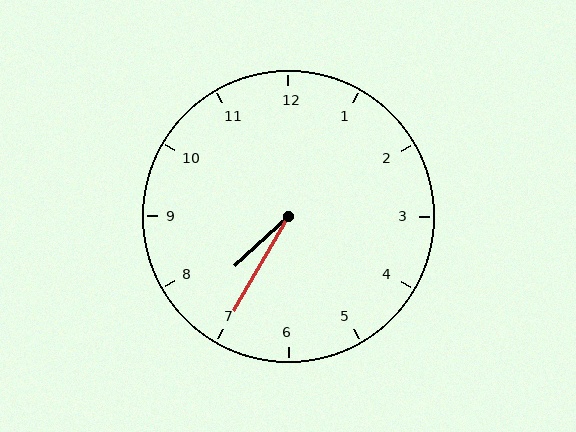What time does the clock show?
7:35.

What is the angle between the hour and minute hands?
Approximately 18 degrees.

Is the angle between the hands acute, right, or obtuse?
It is acute.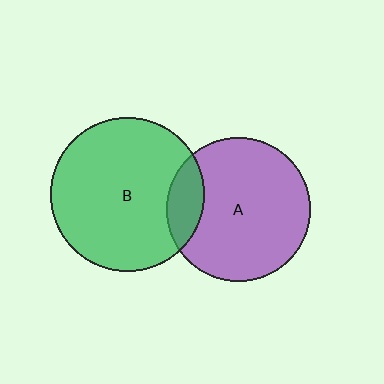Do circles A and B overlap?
Yes.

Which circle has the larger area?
Circle B (green).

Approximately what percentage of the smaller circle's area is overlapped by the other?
Approximately 15%.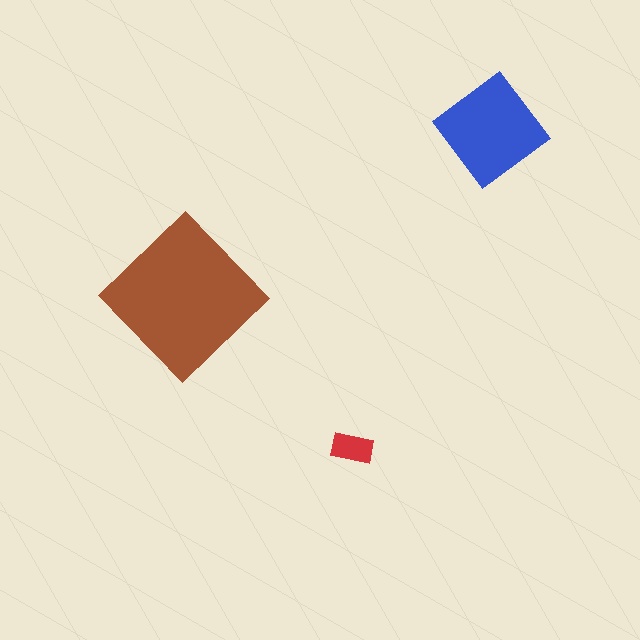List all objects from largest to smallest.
The brown diamond, the blue diamond, the red rectangle.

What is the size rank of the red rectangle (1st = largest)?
3rd.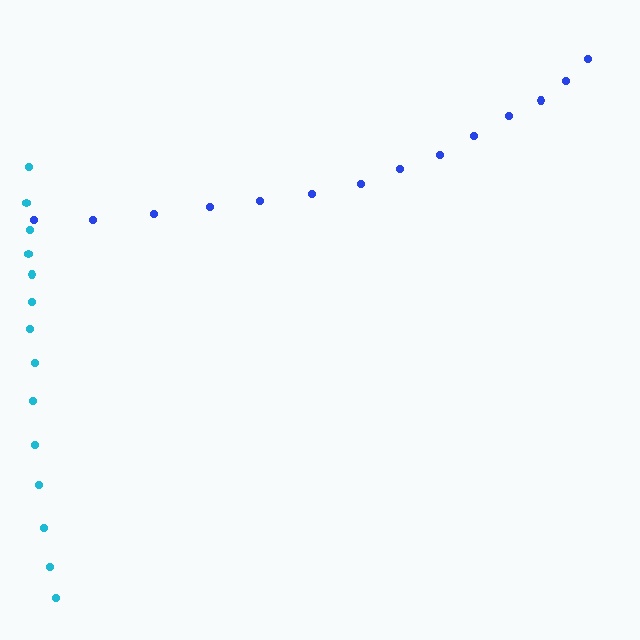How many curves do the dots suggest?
There are 2 distinct paths.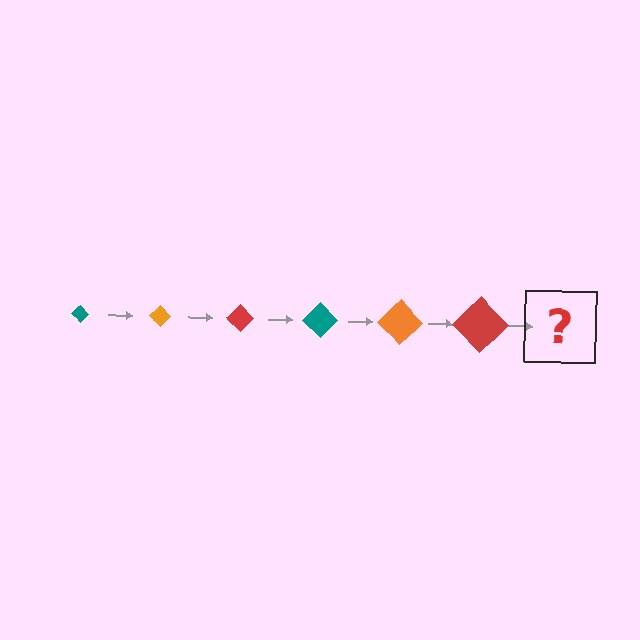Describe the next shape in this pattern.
It should be a teal diamond, larger than the previous one.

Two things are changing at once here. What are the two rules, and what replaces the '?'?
The two rules are that the diamond grows larger each step and the color cycles through teal, orange, and red. The '?' should be a teal diamond, larger than the previous one.